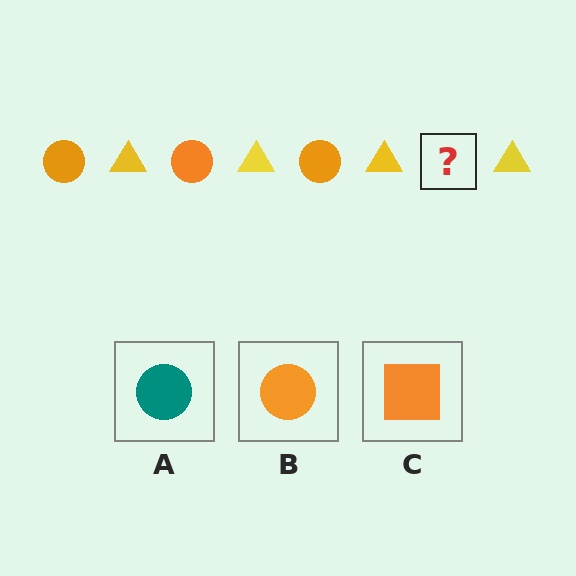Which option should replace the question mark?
Option B.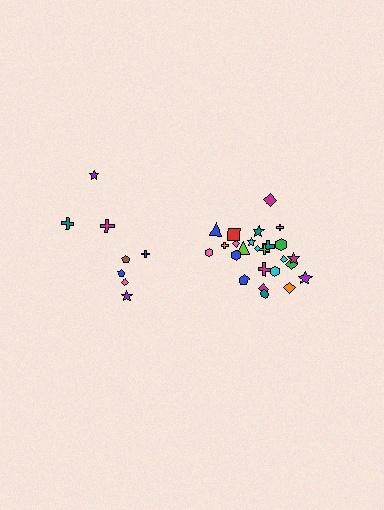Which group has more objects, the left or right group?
The right group.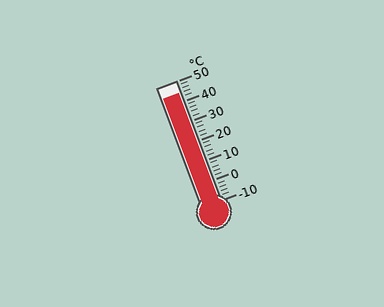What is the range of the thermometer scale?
The thermometer scale ranges from -10°C to 50°C.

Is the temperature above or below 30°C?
The temperature is above 30°C.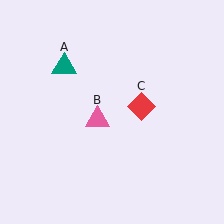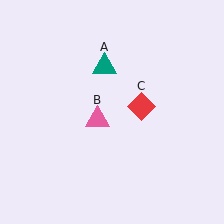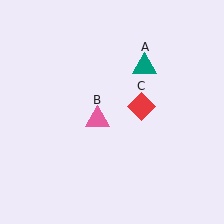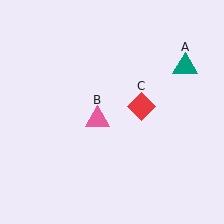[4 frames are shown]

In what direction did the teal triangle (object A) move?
The teal triangle (object A) moved right.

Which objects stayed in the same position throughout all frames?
Pink triangle (object B) and red diamond (object C) remained stationary.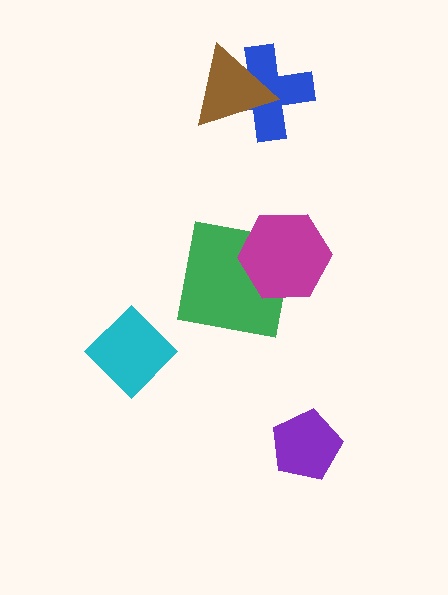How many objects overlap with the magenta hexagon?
1 object overlaps with the magenta hexagon.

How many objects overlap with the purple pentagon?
0 objects overlap with the purple pentagon.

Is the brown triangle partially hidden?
No, no other shape covers it.